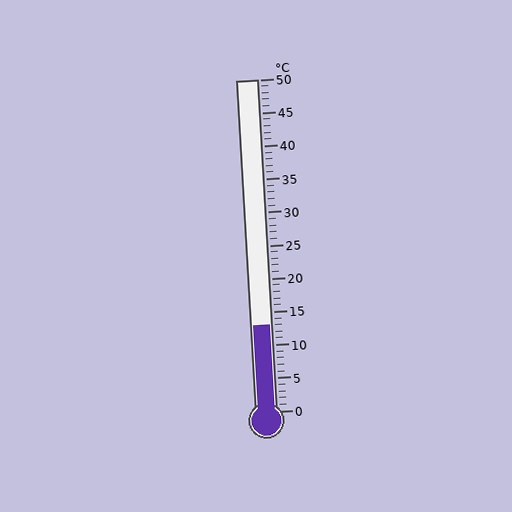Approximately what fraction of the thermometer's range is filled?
The thermometer is filled to approximately 25% of its range.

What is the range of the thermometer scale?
The thermometer scale ranges from 0°C to 50°C.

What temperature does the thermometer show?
The thermometer shows approximately 13°C.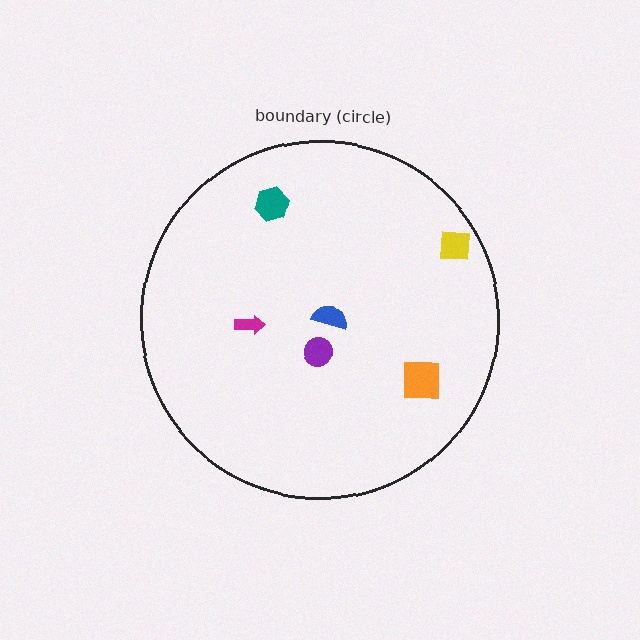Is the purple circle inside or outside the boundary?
Inside.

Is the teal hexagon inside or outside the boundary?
Inside.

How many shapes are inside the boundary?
6 inside, 0 outside.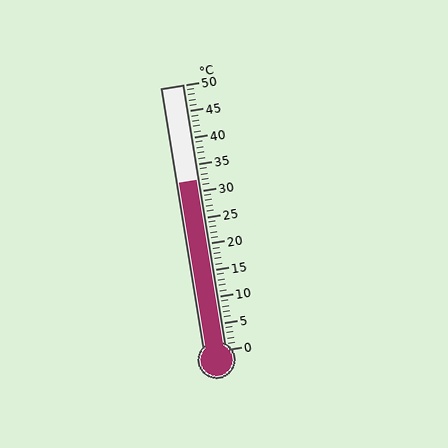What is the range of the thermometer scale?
The thermometer scale ranges from 0°C to 50°C.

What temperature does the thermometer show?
The thermometer shows approximately 32°C.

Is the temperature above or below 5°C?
The temperature is above 5°C.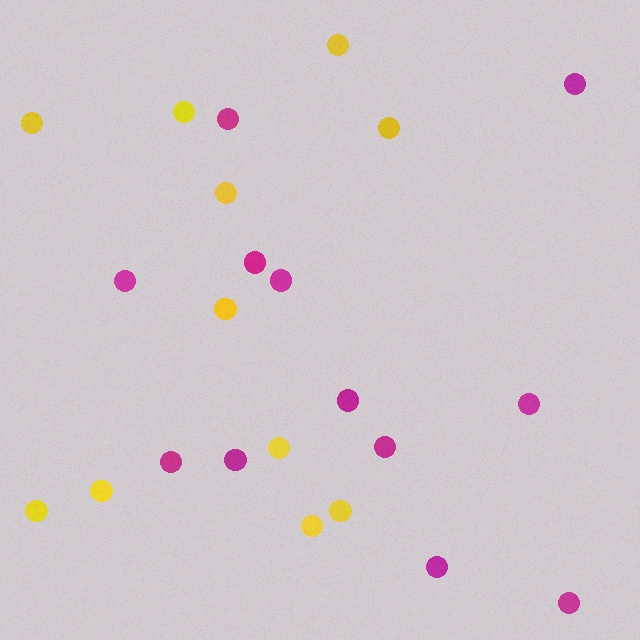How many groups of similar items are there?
There are 2 groups: one group of magenta circles (12) and one group of yellow circles (11).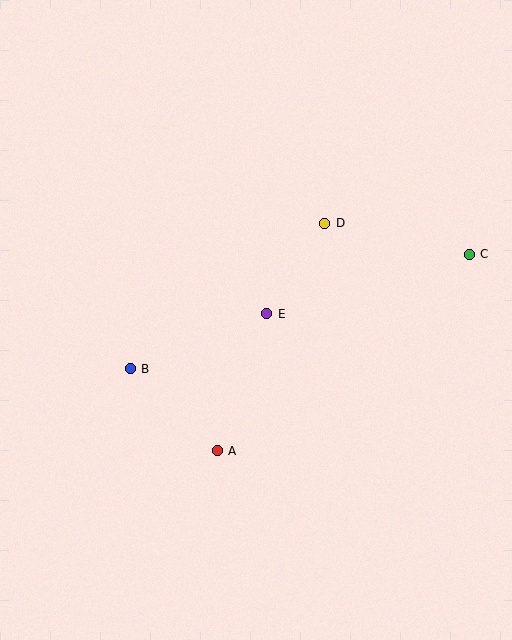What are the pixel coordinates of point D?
Point D is at (325, 223).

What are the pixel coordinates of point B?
Point B is at (130, 369).